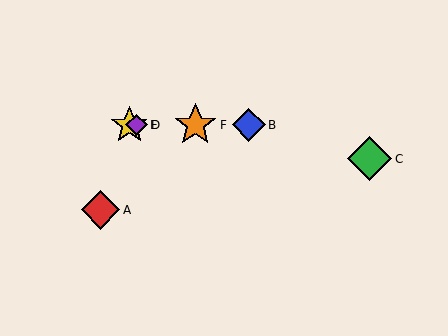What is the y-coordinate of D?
Object D is at y≈125.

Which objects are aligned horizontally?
Objects B, D, E, F are aligned horizontally.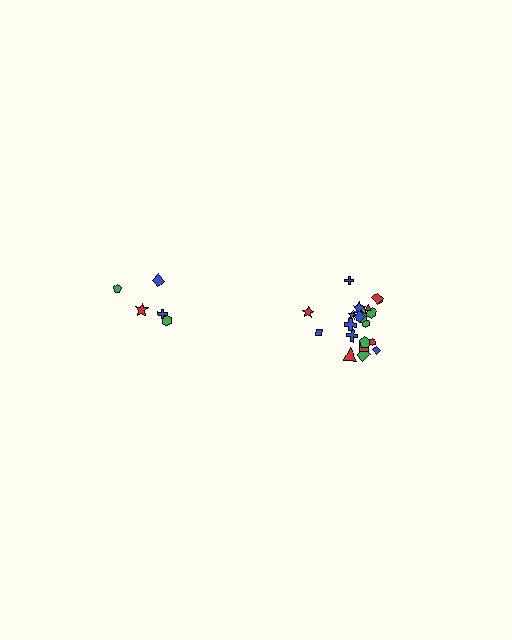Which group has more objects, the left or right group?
The right group.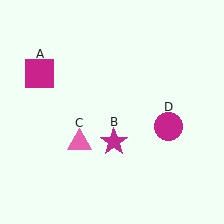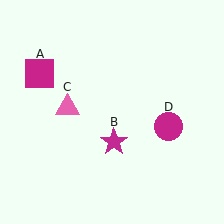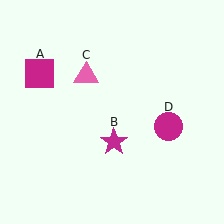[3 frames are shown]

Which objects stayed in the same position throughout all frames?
Magenta square (object A) and magenta star (object B) and magenta circle (object D) remained stationary.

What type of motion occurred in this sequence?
The pink triangle (object C) rotated clockwise around the center of the scene.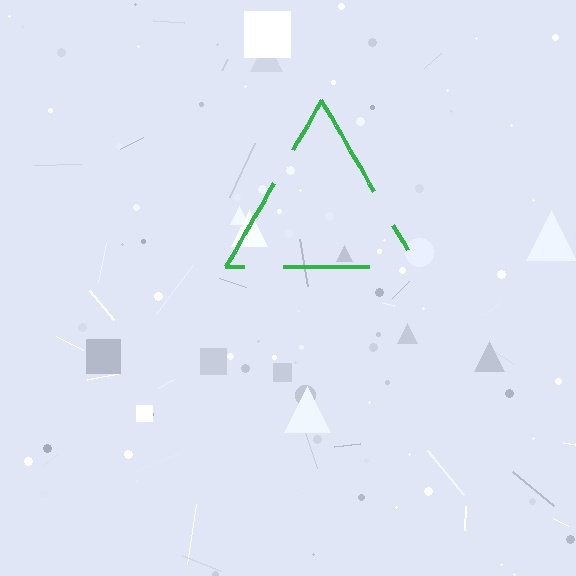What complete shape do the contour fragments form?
The contour fragments form a triangle.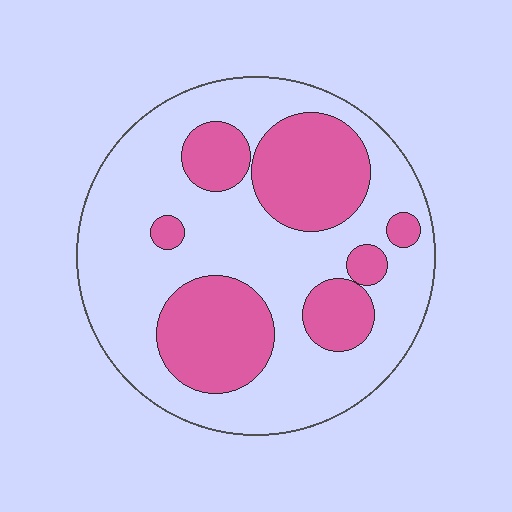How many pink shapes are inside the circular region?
7.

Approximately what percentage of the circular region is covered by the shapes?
Approximately 35%.